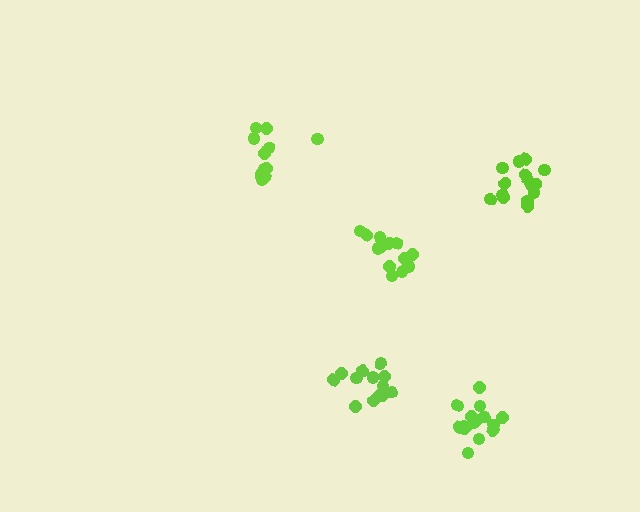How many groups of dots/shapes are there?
There are 5 groups.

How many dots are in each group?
Group 1: 13 dots, Group 2: 12 dots, Group 3: 15 dots, Group 4: 14 dots, Group 5: 16 dots (70 total).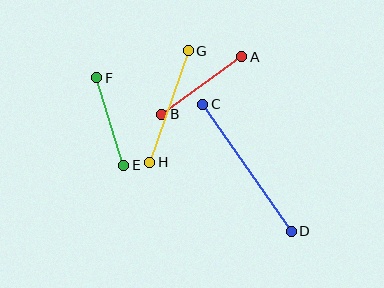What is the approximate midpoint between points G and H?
The midpoint is at approximately (169, 107) pixels.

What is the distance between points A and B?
The distance is approximately 99 pixels.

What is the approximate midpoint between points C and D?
The midpoint is at approximately (247, 168) pixels.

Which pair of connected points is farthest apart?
Points C and D are farthest apart.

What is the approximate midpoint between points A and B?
The midpoint is at approximately (202, 85) pixels.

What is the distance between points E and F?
The distance is approximately 92 pixels.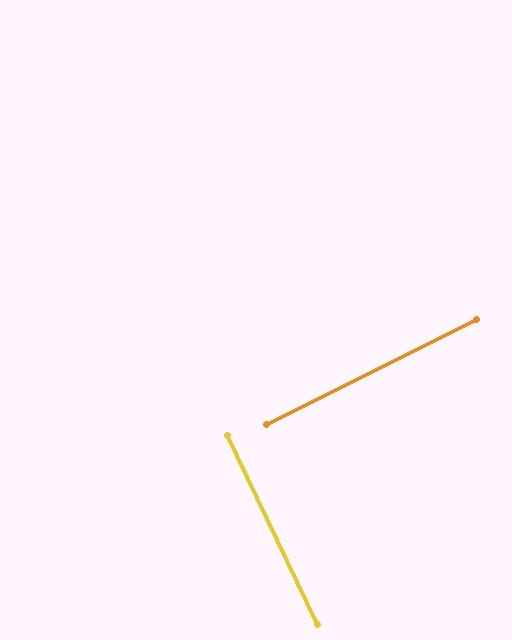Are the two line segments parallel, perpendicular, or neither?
Perpendicular — they meet at approximately 89°.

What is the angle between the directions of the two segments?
Approximately 89 degrees.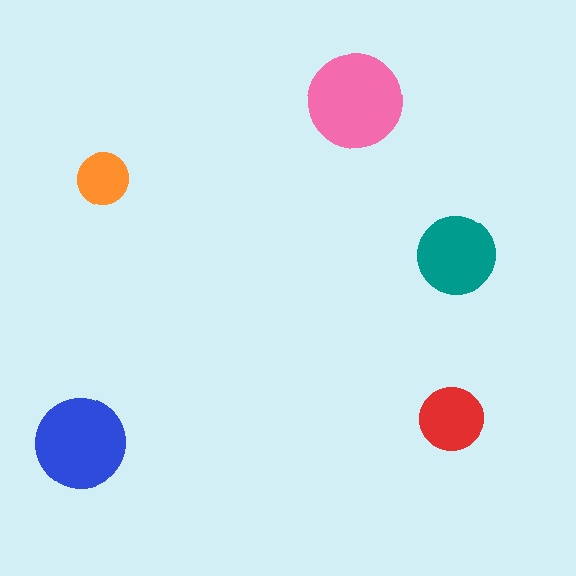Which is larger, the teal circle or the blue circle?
The blue one.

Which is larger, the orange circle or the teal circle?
The teal one.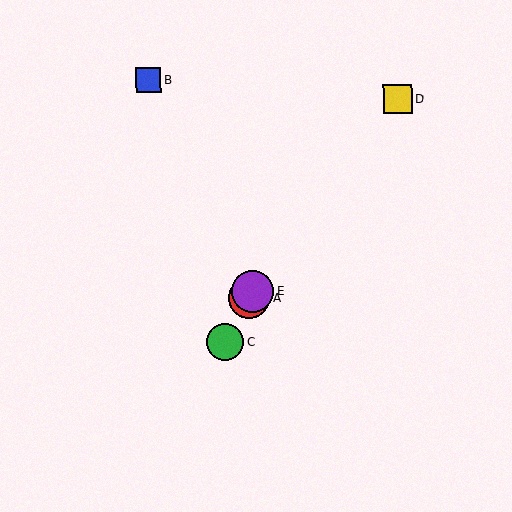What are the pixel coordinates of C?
Object C is at (225, 342).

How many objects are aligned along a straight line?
3 objects (A, C, E) are aligned along a straight line.